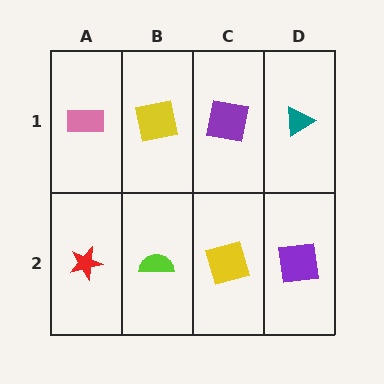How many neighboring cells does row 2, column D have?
2.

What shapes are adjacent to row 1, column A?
A red star (row 2, column A), a yellow square (row 1, column B).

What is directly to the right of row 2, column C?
A purple square.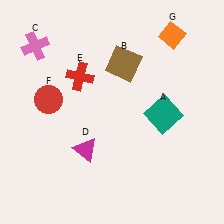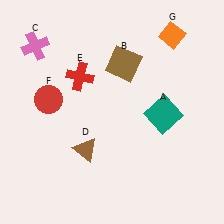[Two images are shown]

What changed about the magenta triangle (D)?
In Image 1, D is magenta. In Image 2, it changed to brown.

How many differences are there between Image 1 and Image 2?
There is 1 difference between the two images.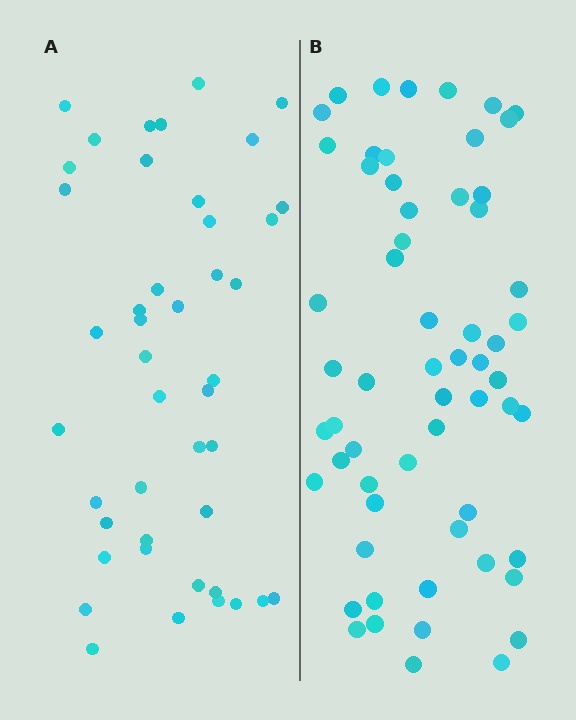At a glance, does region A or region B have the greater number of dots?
Region B (the right region) has more dots.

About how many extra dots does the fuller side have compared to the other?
Region B has approximately 15 more dots than region A.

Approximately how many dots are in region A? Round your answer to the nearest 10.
About 40 dots. (The exact count is 44, which rounds to 40.)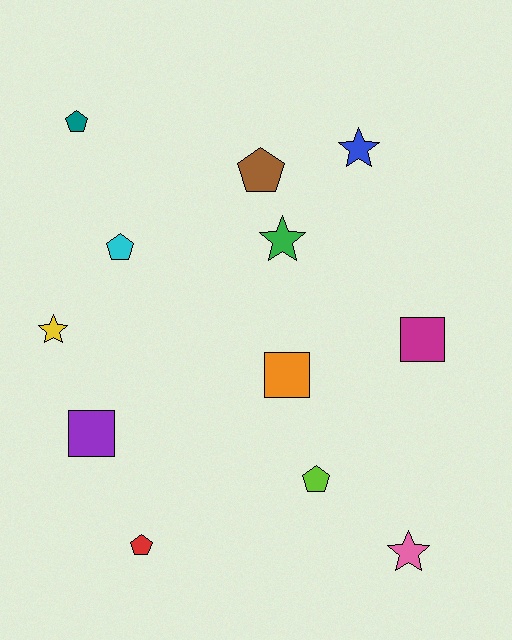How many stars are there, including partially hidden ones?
There are 4 stars.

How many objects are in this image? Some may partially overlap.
There are 12 objects.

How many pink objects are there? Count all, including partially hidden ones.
There is 1 pink object.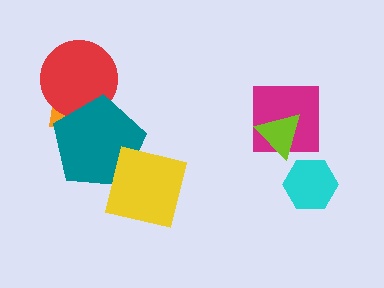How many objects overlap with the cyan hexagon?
0 objects overlap with the cyan hexagon.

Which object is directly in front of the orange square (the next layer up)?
The red circle is directly in front of the orange square.